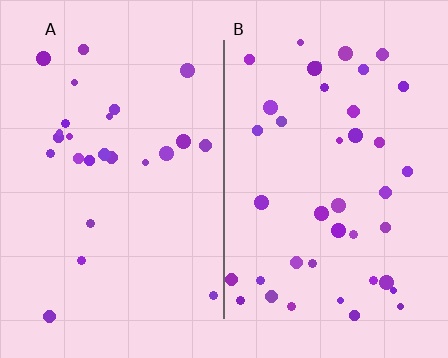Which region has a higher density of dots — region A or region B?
B (the right).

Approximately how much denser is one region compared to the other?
Approximately 1.6× — region B over region A.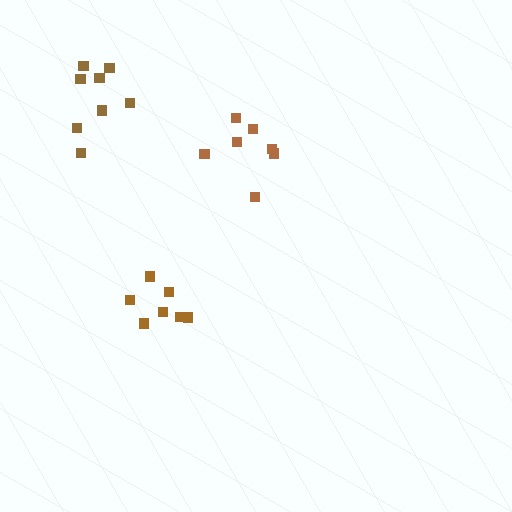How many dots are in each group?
Group 1: 7 dots, Group 2: 7 dots, Group 3: 8 dots (22 total).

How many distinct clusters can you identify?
There are 3 distinct clusters.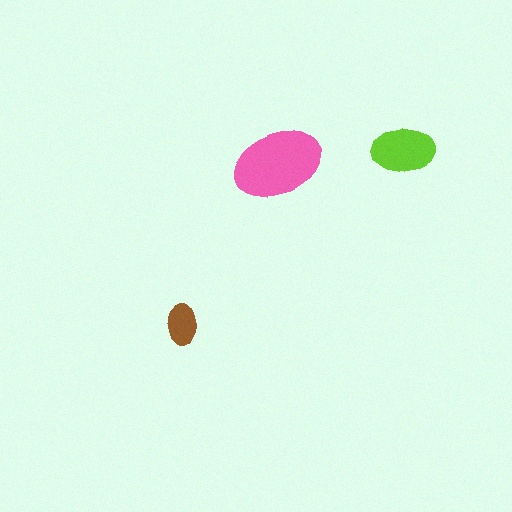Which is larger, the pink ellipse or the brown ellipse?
The pink one.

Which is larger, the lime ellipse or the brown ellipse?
The lime one.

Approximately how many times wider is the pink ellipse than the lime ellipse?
About 1.5 times wider.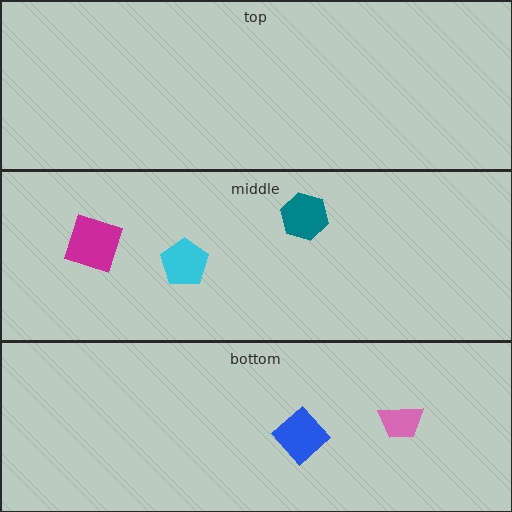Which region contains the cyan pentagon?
The middle region.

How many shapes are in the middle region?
3.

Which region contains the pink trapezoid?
The bottom region.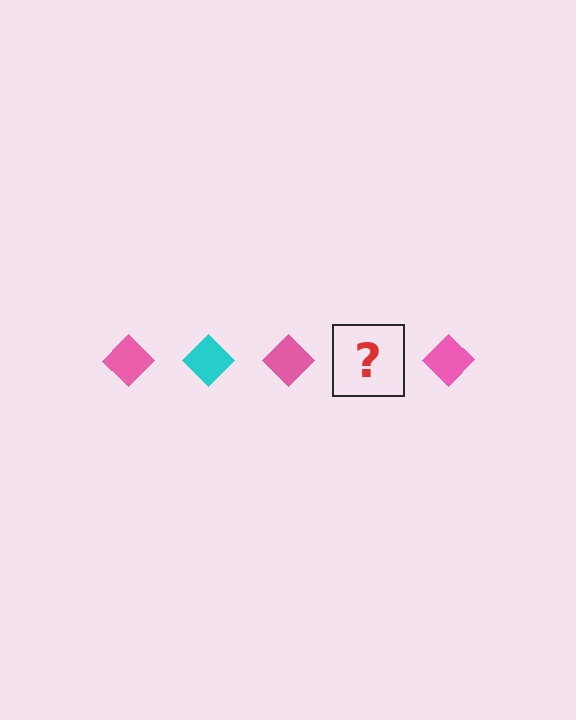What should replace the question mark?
The question mark should be replaced with a cyan diamond.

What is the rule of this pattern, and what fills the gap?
The rule is that the pattern cycles through pink, cyan diamonds. The gap should be filled with a cyan diamond.